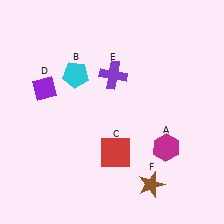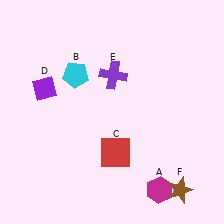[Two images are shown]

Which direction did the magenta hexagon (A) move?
The magenta hexagon (A) moved down.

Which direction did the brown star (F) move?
The brown star (F) moved right.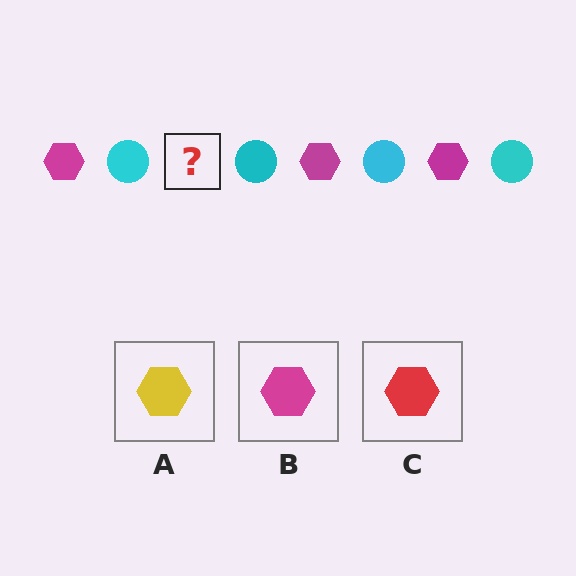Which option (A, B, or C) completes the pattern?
B.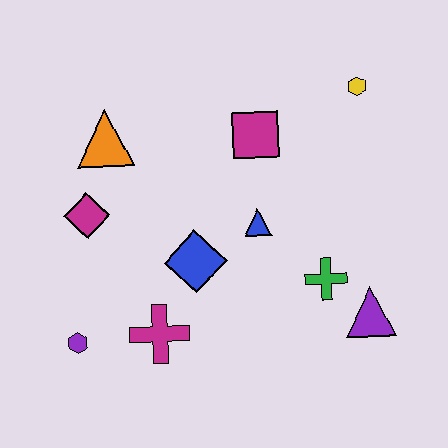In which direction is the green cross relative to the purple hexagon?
The green cross is to the right of the purple hexagon.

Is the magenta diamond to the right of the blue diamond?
No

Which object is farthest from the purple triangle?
The orange triangle is farthest from the purple triangle.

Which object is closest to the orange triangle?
The magenta diamond is closest to the orange triangle.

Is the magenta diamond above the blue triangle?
Yes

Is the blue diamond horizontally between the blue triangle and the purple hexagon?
Yes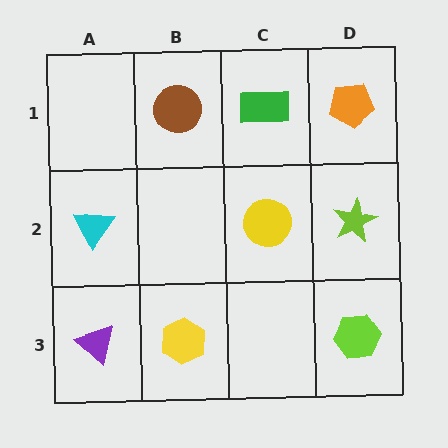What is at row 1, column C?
A green rectangle.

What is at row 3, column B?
A yellow hexagon.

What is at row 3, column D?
A lime hexagon.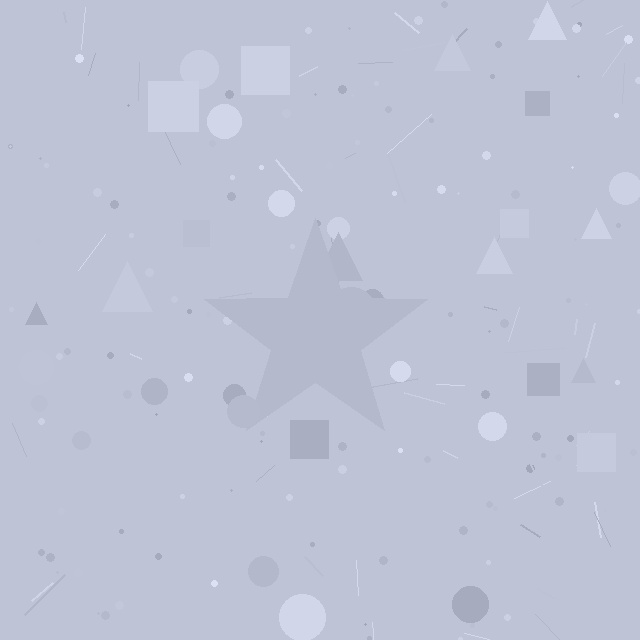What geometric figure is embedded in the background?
A star is embedded in the background.